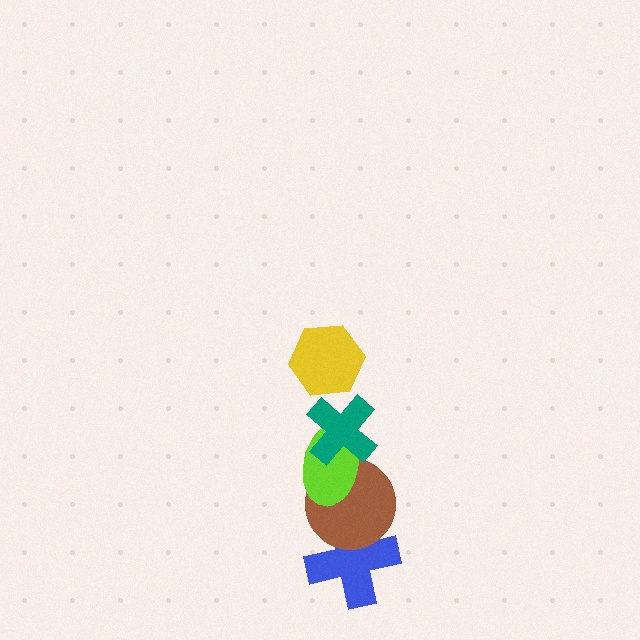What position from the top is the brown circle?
The brown circle is 4th from the top.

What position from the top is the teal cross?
The teal cross is 2nd from the top.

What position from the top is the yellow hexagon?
The yellow hexagon is 1st from the top.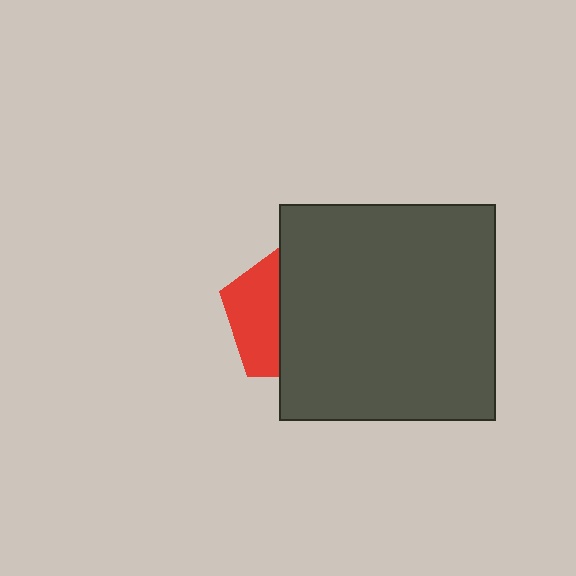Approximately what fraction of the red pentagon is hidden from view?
Roughly 62% of the red pentagon is hidden behind the dark gray square.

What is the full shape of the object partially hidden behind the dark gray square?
The partially hidden object is a red pentagon.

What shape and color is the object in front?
The object in front is a dark gray square.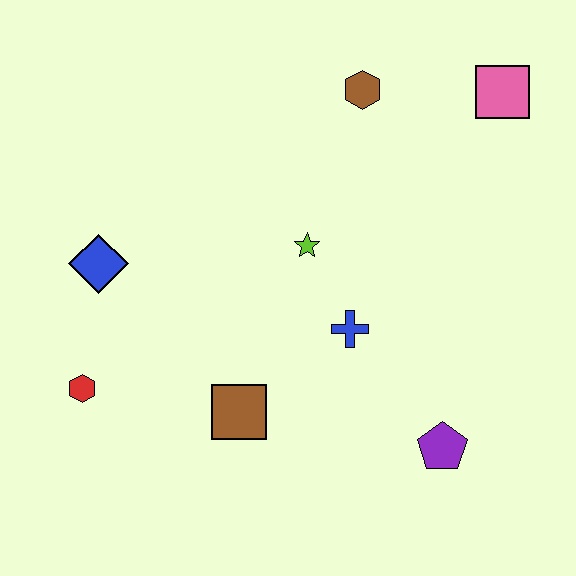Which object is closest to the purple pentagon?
The blue cross is closest to the purple pentagon.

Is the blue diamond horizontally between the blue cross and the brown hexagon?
No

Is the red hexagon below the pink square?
Yes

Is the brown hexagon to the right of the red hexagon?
Yes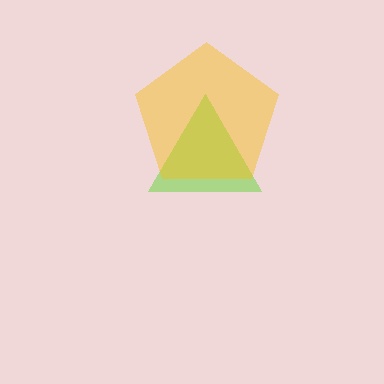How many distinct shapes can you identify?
There are 2 distinct shapes: a lime triangle, a yellow pentagon.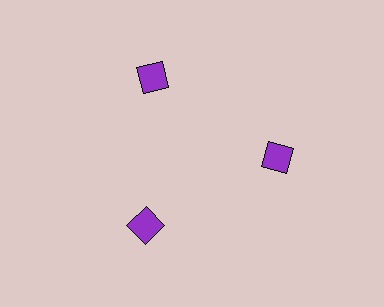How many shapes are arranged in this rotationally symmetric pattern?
There are 6 shapes, arranged in 3 groups of 2.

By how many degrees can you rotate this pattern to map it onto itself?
The pattern maps onto itself every 120 degrees of rotation.